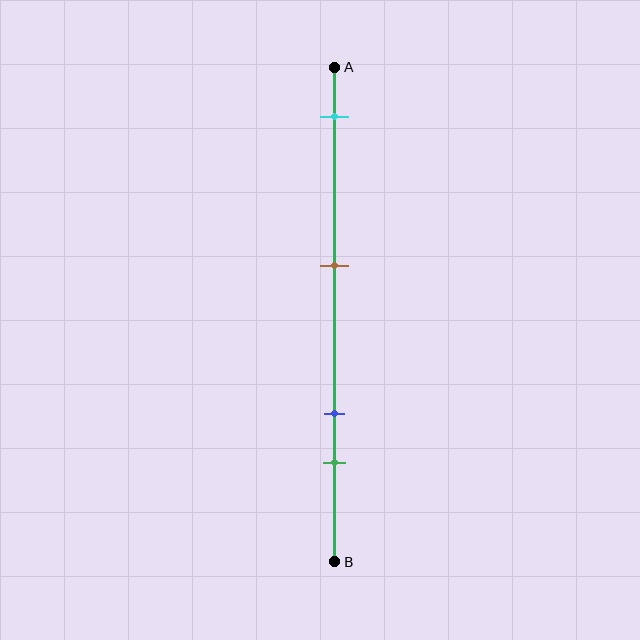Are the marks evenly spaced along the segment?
No, the marks are not evenly spaced.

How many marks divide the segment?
There are 4 marks dividing the segment.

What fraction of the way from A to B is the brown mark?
The brown mark is approximately 40% (0.4) of the way from A to B.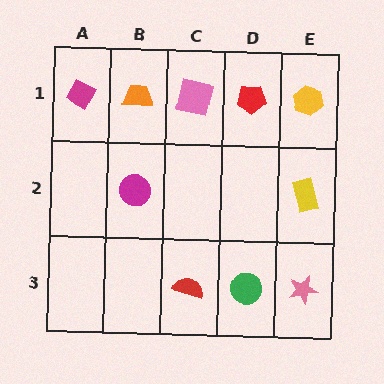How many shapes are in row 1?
5 shapes.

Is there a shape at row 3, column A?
No, that cell is empty.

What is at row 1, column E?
A yellow hexagon.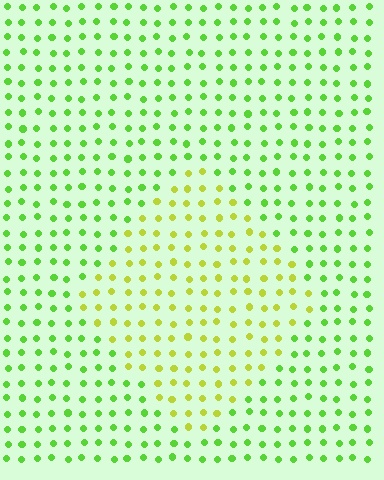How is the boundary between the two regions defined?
The boundary is defined purely by a slight shift in hue (about 37 degrees). Spacing, size, and orientation are identical on both sides.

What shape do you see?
I see a diamond.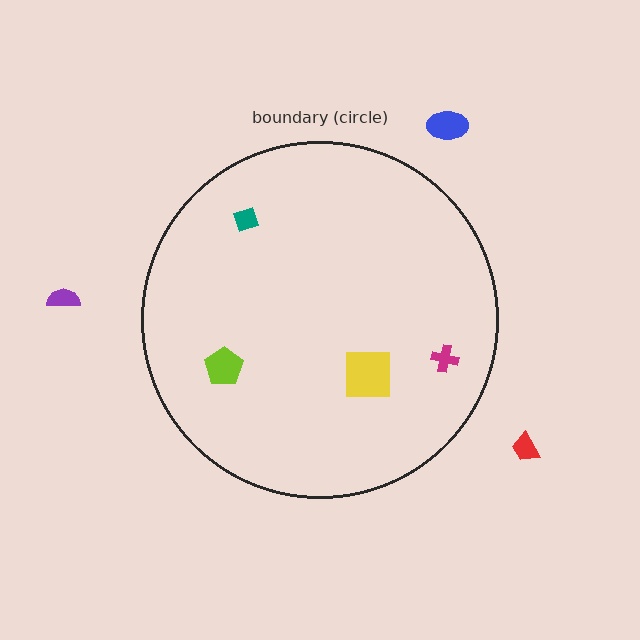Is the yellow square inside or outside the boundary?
Inside.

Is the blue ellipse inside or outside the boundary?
Outside.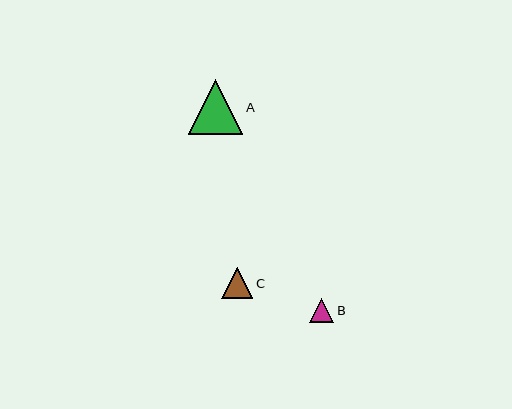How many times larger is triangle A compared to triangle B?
Triangle A is approximately 2.3 times the size of triangle B.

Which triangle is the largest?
Triangle A is the largest with a size of approximately 55 pixels.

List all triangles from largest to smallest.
From largest to smallest: A, C, B.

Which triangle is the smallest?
Triangle B is the smallest with a size of approximately 24 pixels.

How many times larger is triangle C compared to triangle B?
Triangle C is approximately 1.3 times the size of triangle B.